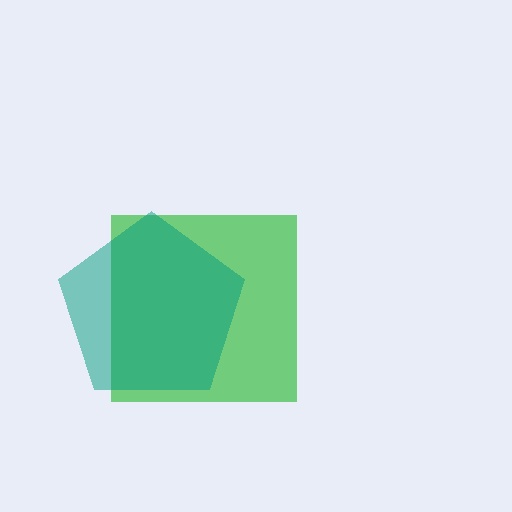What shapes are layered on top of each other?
The layered shapes are: a green square, a teal pentagon.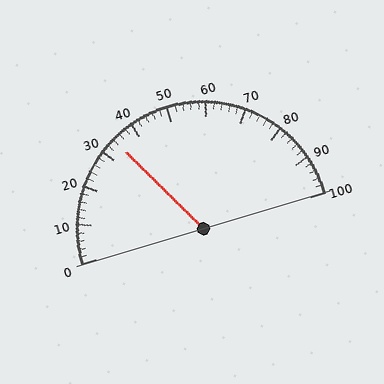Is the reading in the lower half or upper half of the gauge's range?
The reading is in the lower half of the range (0 to 100).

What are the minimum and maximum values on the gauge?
The gauge ranges from 0 to 100.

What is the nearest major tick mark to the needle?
The nearest major tick mark is 30.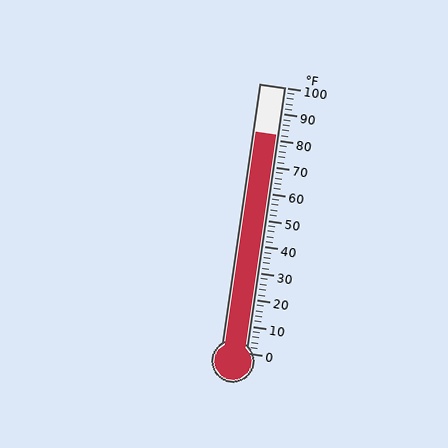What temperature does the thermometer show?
The thermometer shows approximately 82°F.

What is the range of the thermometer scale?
The thermometer scale ranges from 0°F to 100°F.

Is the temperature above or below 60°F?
The temperature is above 60°F.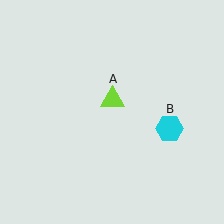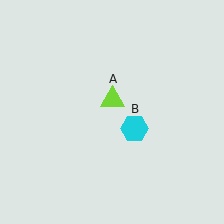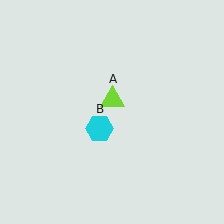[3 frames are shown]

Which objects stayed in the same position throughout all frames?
Lime triangle (object A) remained stationary.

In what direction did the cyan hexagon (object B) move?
The cyan hexagon (object B) moved left.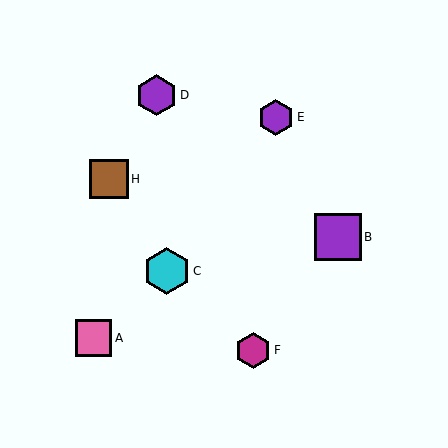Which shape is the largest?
The purple square (labeled B) is the largest.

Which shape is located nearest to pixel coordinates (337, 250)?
The purple square (labeled B) at (338, 237) is nearest to that location.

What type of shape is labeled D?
Shape D is a purple hexagon.